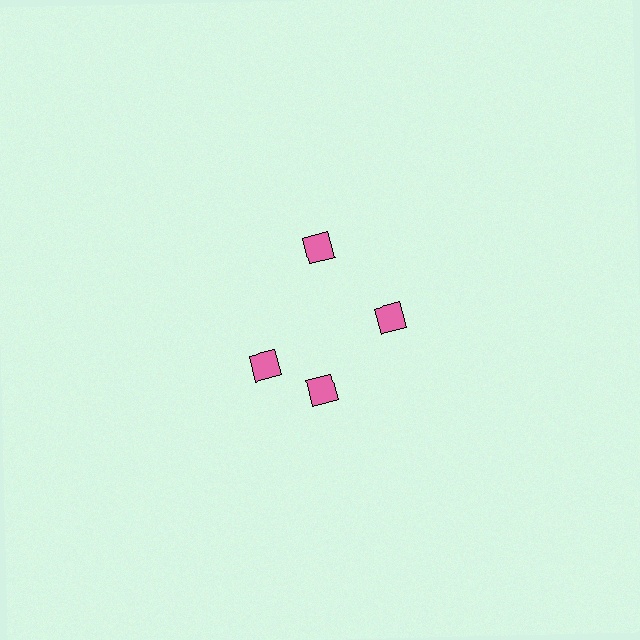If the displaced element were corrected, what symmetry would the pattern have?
It would have 4-fold rotational symmetry — the pattern would map onto itself every 90 degrees.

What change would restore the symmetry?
The symmetry would be restored by rotating it back into even spacing with its neighbors so that all 4 diamonds sit at equal angles and equal distance from the center.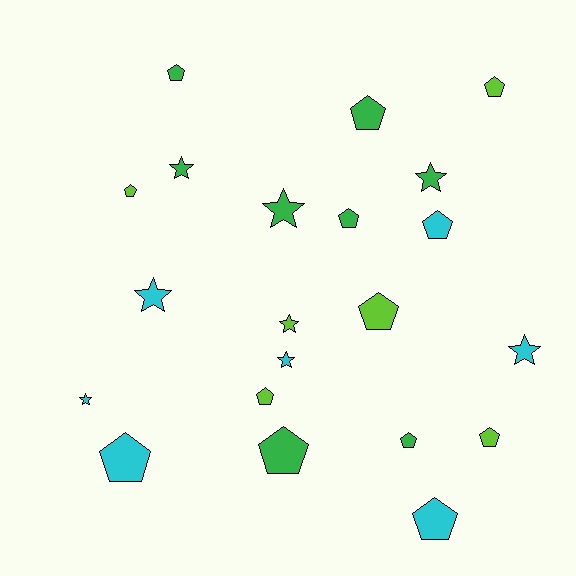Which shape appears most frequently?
Pentagon, with 13 objects.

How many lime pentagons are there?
There are 5 lime pentagons.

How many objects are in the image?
There are 21 objects.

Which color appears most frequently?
Green, with 8 objects.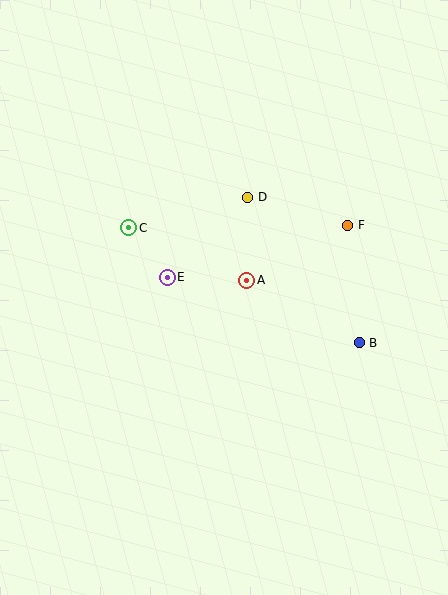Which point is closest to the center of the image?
Point A at (247, 280) is closest to the center.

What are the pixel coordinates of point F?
Point F is at (348, 225).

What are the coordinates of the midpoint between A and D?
The midpoint between A and D is at (247, 239).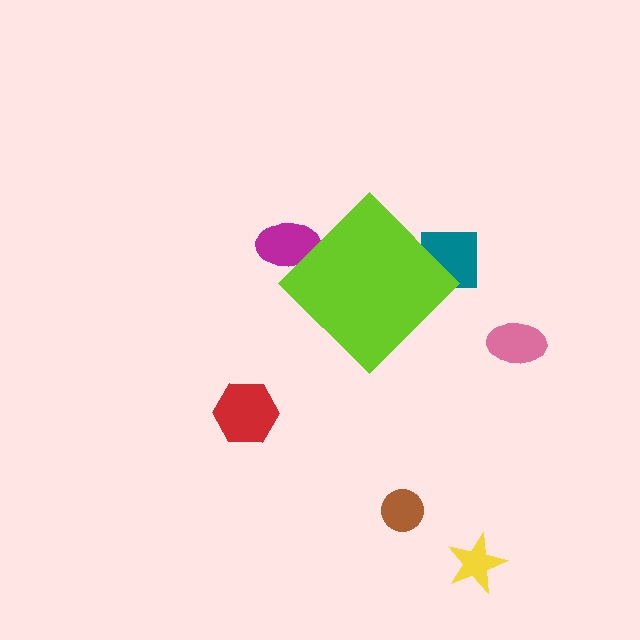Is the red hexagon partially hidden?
No, the red hexagon is fully visible.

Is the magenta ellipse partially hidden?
Yes, the magenta ellipse is partially hidden behind the lime diamond.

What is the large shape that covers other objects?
A lime diamond.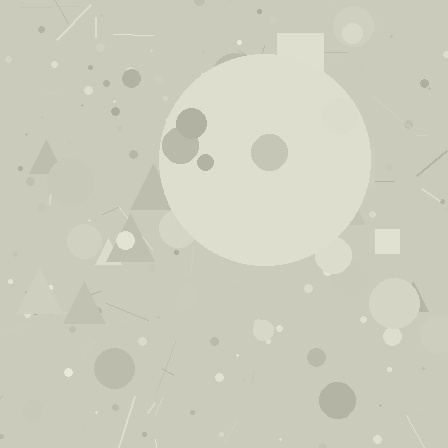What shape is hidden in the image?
A circle is hidden in the image.